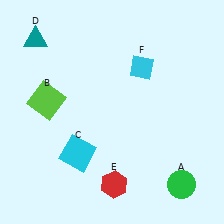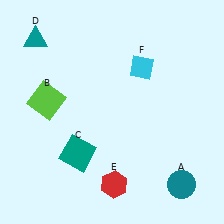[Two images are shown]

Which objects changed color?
A changed from green to teal. C changed from cyan to teal.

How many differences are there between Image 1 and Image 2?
There are 2 differences between the two images.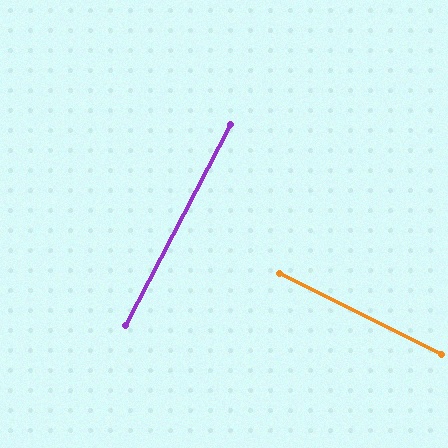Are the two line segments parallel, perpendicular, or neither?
Perpendicular — they meet at approximately 89°.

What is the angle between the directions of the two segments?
Approximately 89 degrees.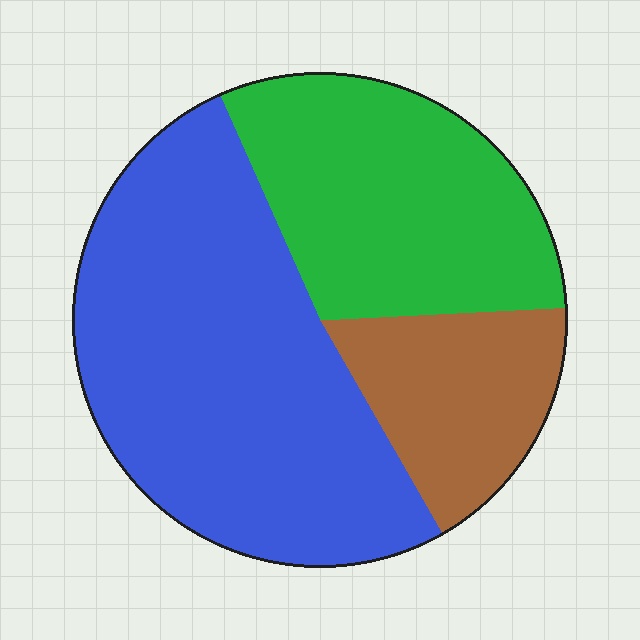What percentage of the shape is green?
Green covers about 30% of the shape.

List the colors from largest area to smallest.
From largest to smallest: blue, green, brown.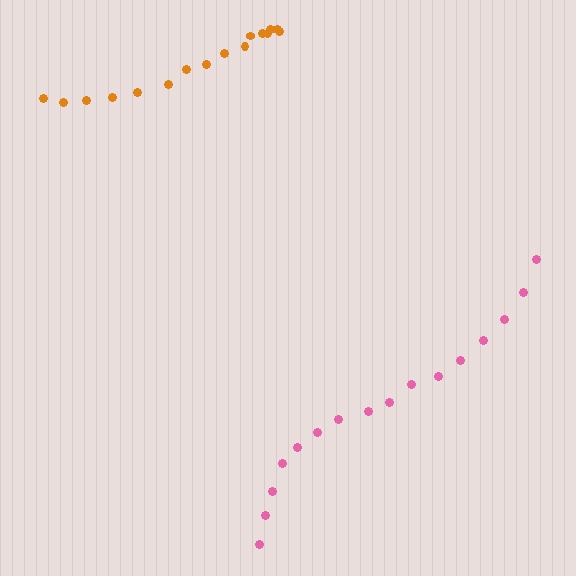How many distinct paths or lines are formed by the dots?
There are 2 distinct paths.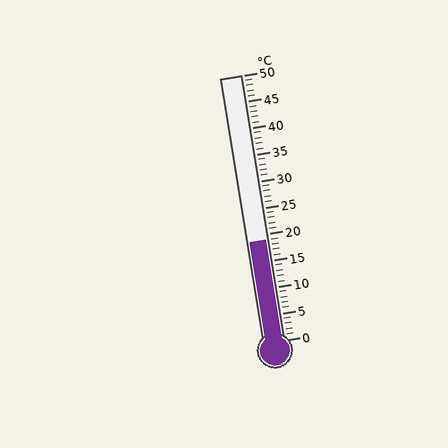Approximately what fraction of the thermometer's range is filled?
The thermometer is filled to approximately 40% of its range.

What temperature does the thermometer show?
The thermometer shows approximately 19°C.